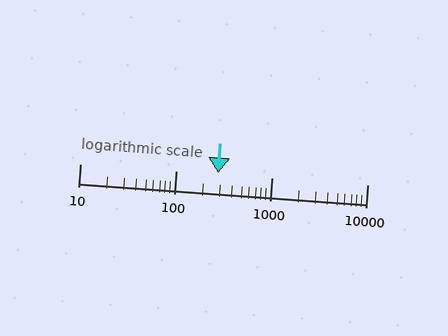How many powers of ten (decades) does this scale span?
The scale spans 3 decades, from 10 to 10000.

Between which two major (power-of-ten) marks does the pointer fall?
The pointer is between 100 and 1000.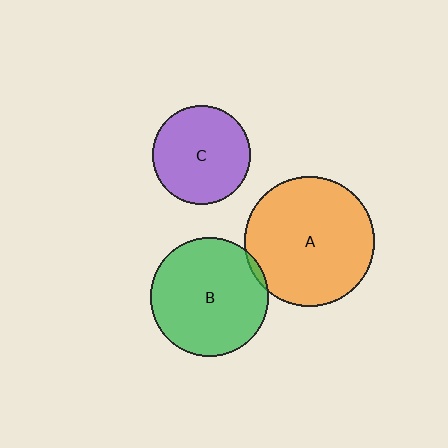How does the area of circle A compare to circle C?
Approximately 1.7 times.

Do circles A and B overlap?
Yes.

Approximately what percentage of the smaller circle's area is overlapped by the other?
Approximately 5%.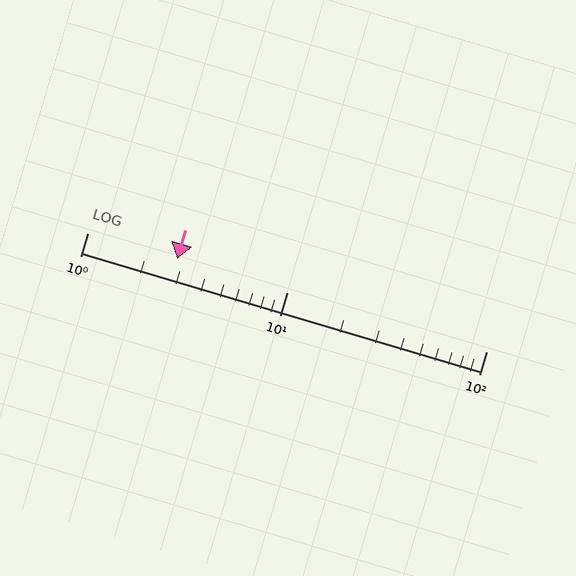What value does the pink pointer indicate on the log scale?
The pointer indicates approximately 2.8.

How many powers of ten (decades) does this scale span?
The scale spans 2 decades, from 1 to 100.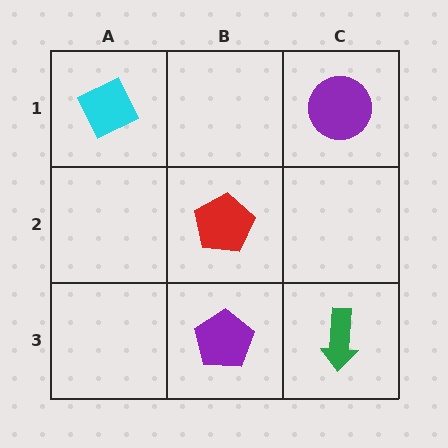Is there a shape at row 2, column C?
No, that cell is empty.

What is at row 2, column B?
A red pentagon.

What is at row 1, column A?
A cyan diamond.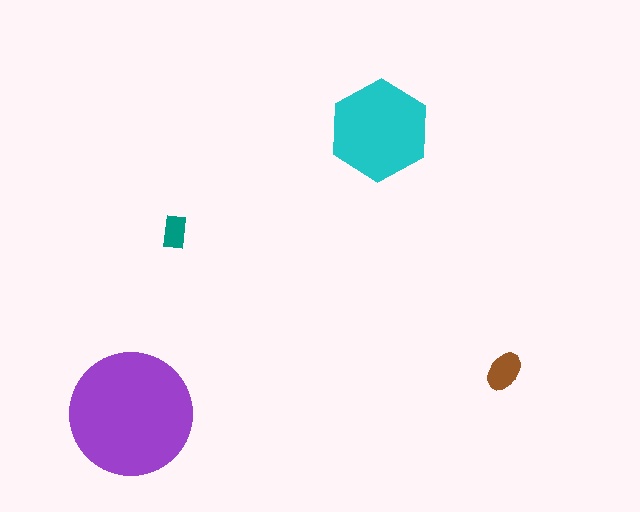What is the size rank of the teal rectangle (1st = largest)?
4th.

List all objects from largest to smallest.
The purple circle, the cyan hexagon, the brown ellipse, the teal rectangle.